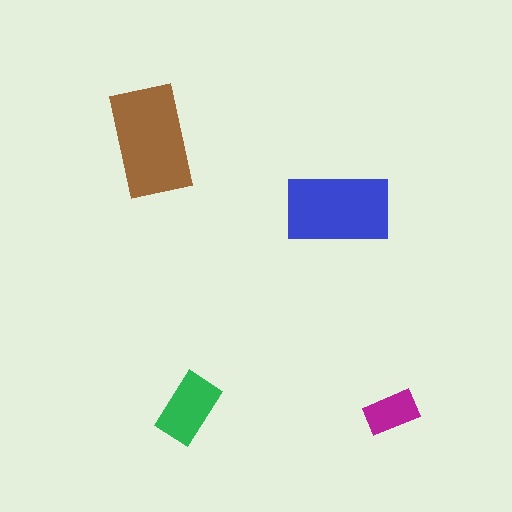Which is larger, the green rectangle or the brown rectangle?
The brown one.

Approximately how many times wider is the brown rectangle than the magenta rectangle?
About 2 times wider.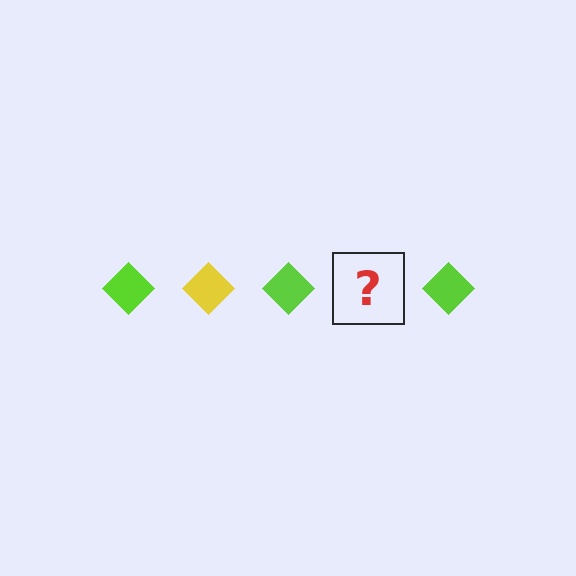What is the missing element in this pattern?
The missing element is a yellow diamond.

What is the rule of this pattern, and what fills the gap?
The rule is that the pattern cycles through lime, yellow diamonds. The gap should be filled with a yellow diamond.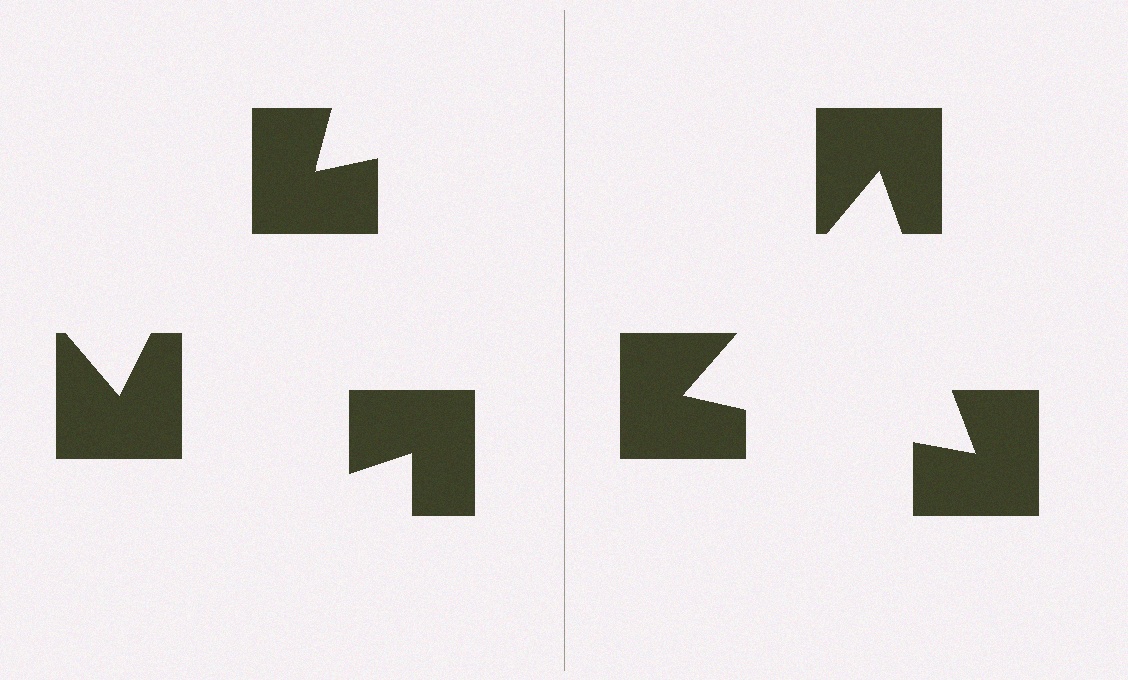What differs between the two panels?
The notched squares are positioned identically on both sides; only the wedge orientations differ. On the right they align to a triangle; on the left they are misaligned.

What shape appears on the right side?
An illusory triangle.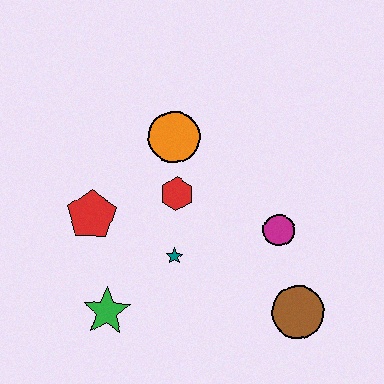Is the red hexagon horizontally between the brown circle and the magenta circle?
No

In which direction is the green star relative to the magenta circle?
The green star is to the left of the magenta circle.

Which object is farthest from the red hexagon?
The brown circle is farthest from the red hexagon.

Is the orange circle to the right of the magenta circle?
No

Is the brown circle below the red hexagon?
Yes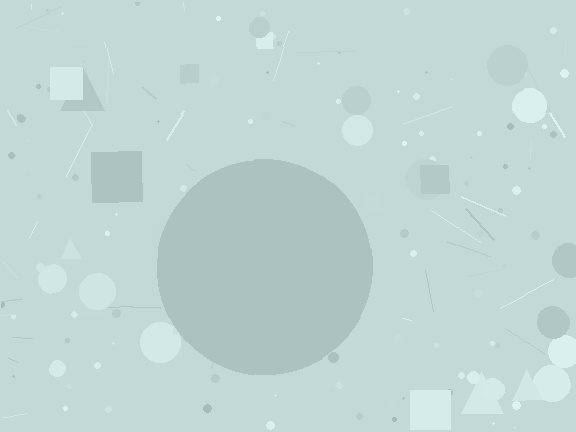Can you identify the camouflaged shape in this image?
The camouflaged shape is a circle.